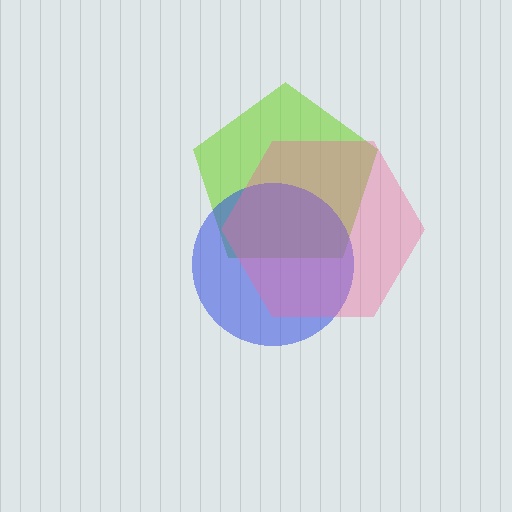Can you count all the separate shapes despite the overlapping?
Yes, there are 3 separate shapes.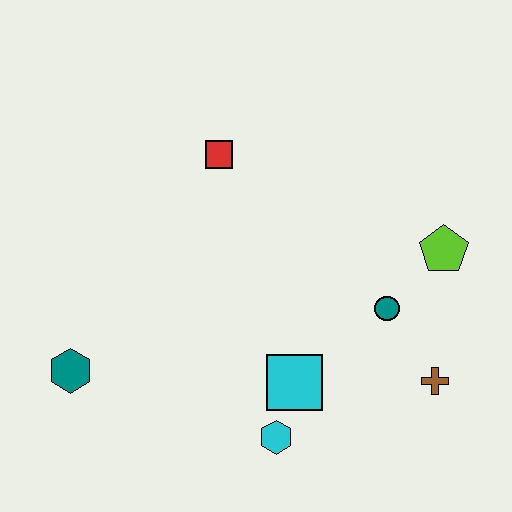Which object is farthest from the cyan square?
The red square is farthest from the cyan square.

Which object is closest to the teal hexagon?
The cyan hexagon is closest to the teal hexagon.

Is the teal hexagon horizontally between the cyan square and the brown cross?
No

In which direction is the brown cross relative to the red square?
The brown cross is below the red square.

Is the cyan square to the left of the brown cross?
Yes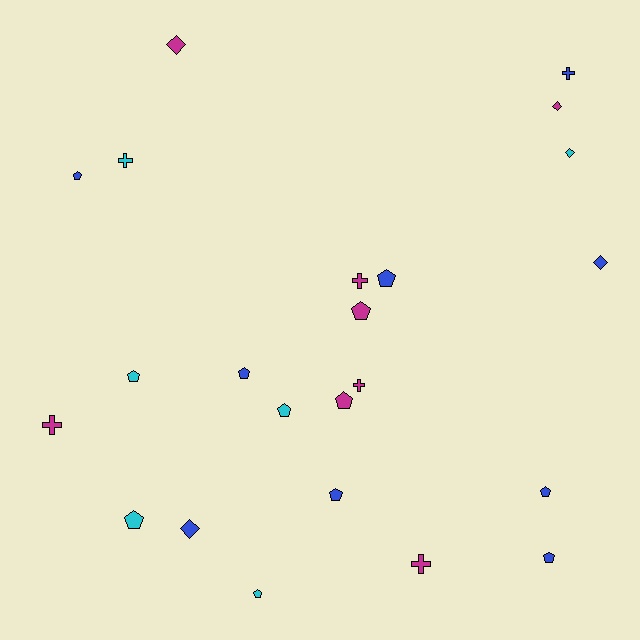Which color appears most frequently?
Blue, with 9 objects.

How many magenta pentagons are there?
There are 2 magenta pentagons.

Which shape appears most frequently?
Pentagon, with 12 objects.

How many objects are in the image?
There are 23 objects.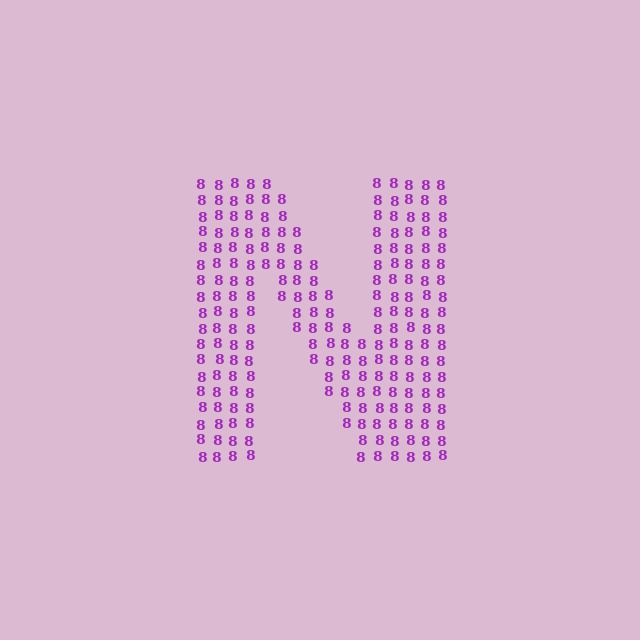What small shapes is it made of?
It is made of small digit 8's.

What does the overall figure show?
The overall figure shows the letter N.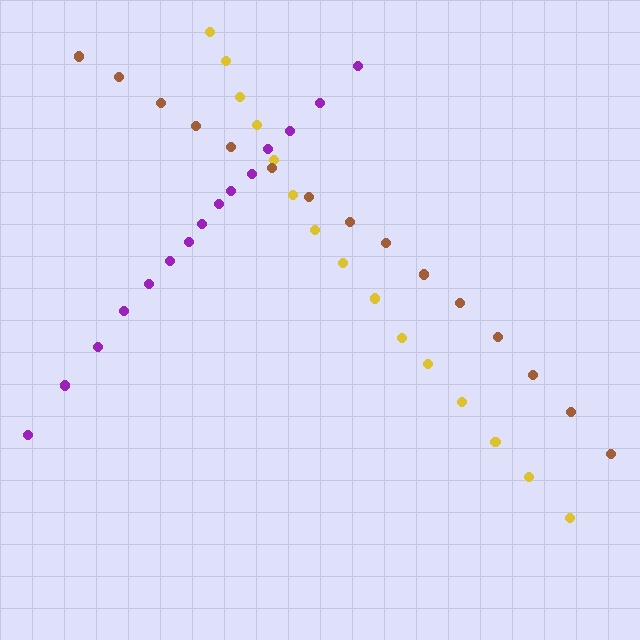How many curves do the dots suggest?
There are 3 distinct paths.